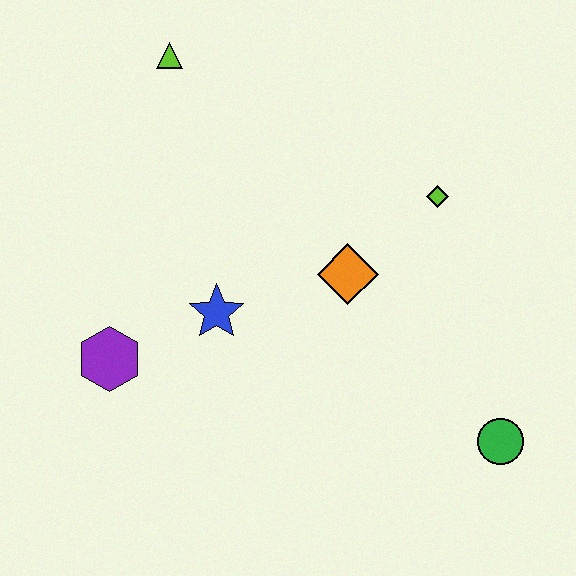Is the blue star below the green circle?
No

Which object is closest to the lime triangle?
The blue star is closest to the lime triangle.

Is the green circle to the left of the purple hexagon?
No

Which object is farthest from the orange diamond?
The lime triangle is farthest from the orange diamond.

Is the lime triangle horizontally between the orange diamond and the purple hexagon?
Yes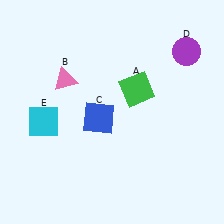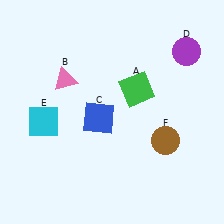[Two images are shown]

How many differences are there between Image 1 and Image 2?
There is 1 difference between the two images.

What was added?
A brown circle (F) was added in Image 2.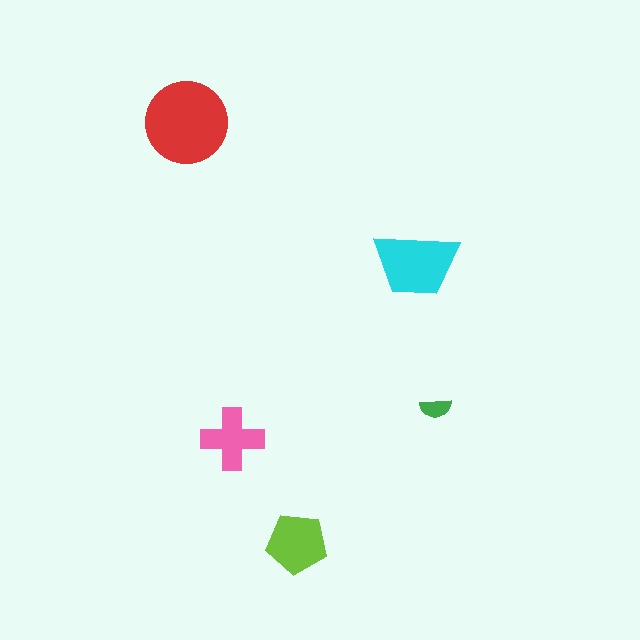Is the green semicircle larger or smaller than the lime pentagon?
Smaller.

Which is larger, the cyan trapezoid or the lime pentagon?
The cyan trapezoid.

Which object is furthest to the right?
The green semicircle is rightmost.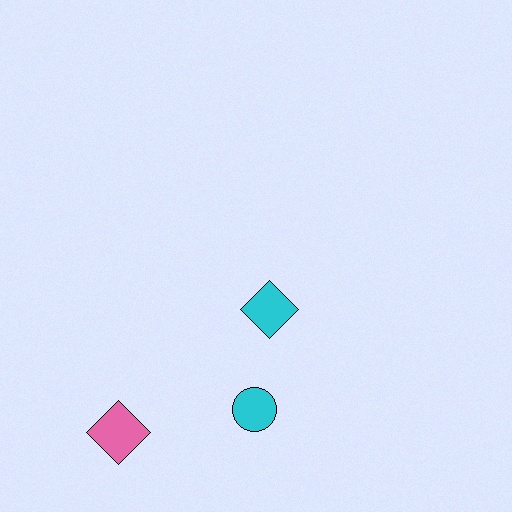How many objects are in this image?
There are 3 objects.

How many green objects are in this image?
There are no green objects.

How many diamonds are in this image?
There are 2 diamonds.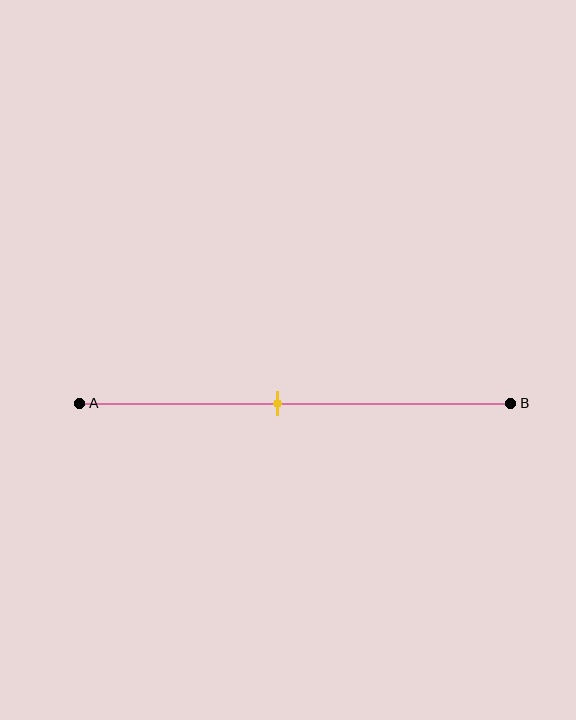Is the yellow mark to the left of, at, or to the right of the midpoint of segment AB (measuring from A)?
The yellow mark is to the left of the midpoint of segment AB.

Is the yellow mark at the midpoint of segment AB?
No, the mark is at about 45% from A, not at the 50% midpoint.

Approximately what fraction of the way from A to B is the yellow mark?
The yellow mark is approximately 45% of the way from A to B.